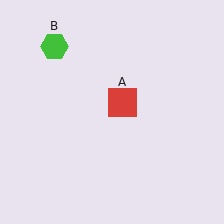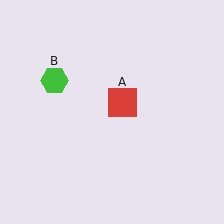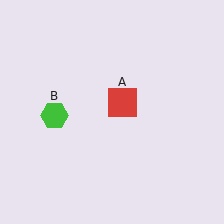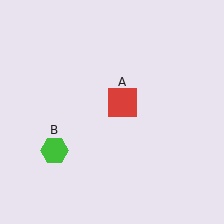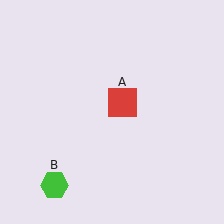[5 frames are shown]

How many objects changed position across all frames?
1 object changed position: green hexagon (object B).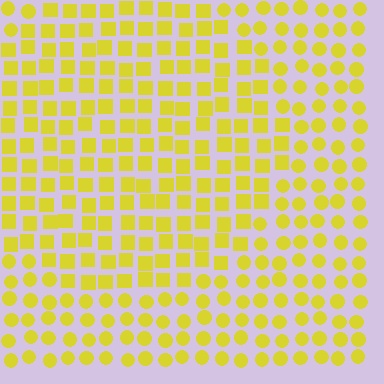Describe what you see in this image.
The image is filled with small yellow elements arranged in a uniform grid. A circle-shaped region contains squares, while the surrounding area contains circles. The boundary is defined purely by the change in element shape.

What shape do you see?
I see a circle.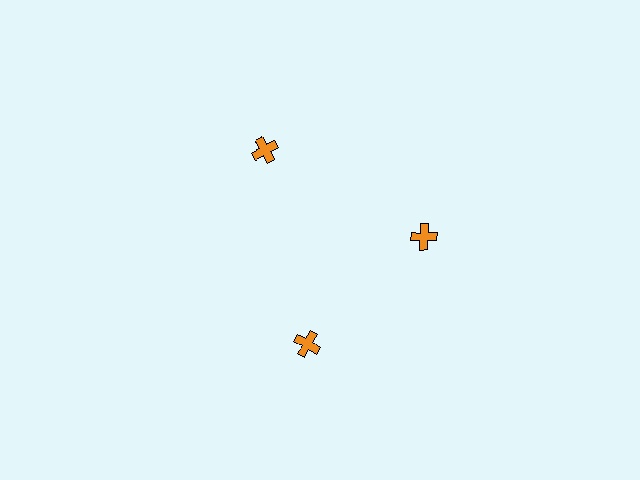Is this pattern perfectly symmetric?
No. The 3 orange crosses are arranged in a ring, but one element near the 7 o'clock position is rotated out of alignment along the ring, breaking the 3-fold rotational symmetry.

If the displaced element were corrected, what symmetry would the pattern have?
It would have 3-fold rotational symmetry — the pattern would map onto itself every 120 degrees.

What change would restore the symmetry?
The symmetry would be restored by rotating it back into even spacing with its neighbors so that all 3 crosses sit at equal angles and equal distance from the center.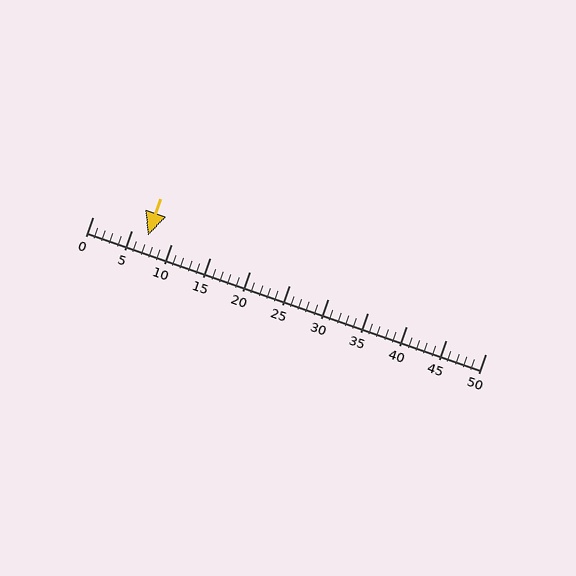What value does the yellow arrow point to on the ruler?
The yellow arrow points to approximately 7.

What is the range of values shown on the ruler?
The ruler shows values from 0 to 50.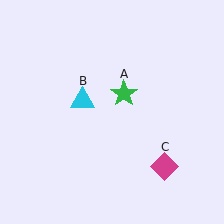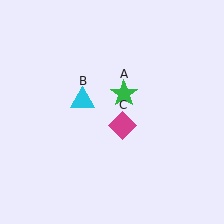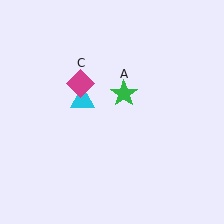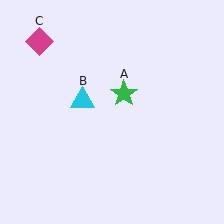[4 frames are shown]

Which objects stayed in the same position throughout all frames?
Green star (object A) and cyan triangle (object B) remained stationary.